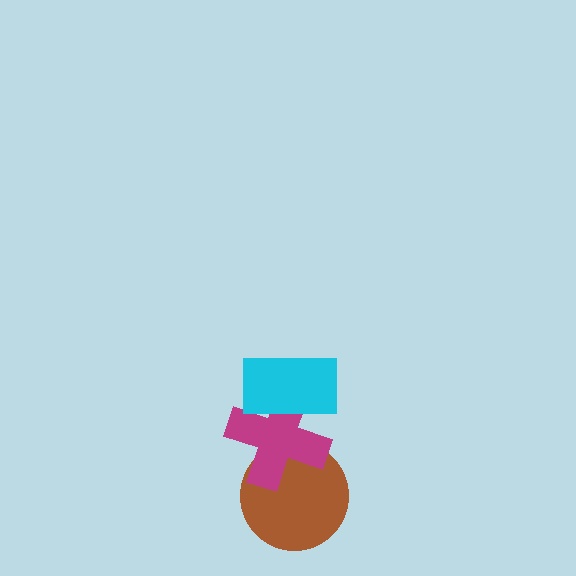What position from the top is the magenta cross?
The magenta cross is 2nd from the top.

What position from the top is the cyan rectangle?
The cyan rectangle is 1st from the top.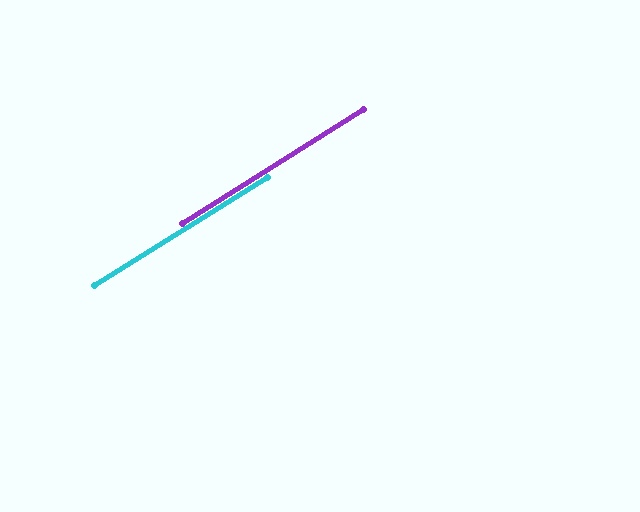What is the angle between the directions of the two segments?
Approximately 0 degrees.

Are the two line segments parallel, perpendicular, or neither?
Parallel — their directions differ by only 0.1°.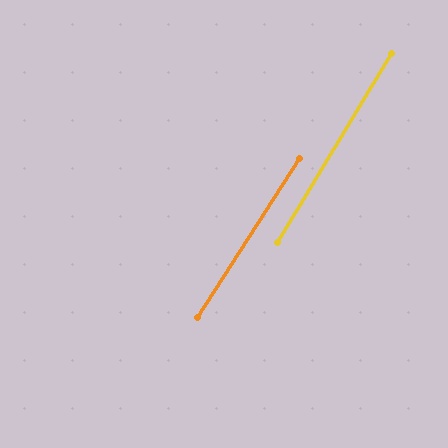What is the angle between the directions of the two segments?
Approximately 1 degree.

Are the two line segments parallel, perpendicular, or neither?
Parallel — their directions differ by only 1.4°.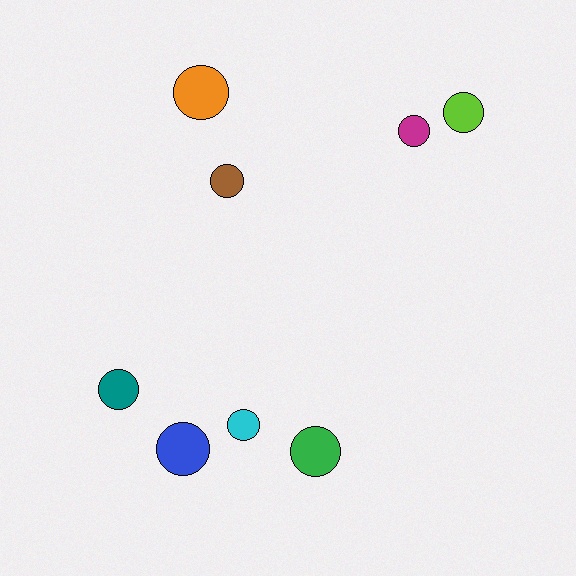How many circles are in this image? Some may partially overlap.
There are 8 circles.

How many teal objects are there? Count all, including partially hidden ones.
There is 1 teal object.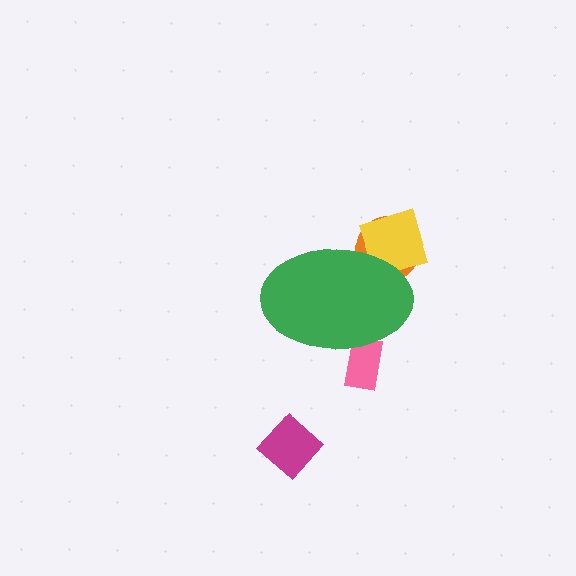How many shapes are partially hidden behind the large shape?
3 shapes are partially hidden.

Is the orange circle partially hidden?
Yes, the orange circle is partially hidden behind the green ellipse.